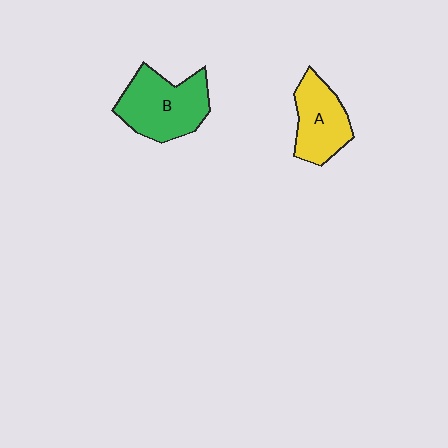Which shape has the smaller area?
Shape A (yellow).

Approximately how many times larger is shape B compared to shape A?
Approximately 1.3 times.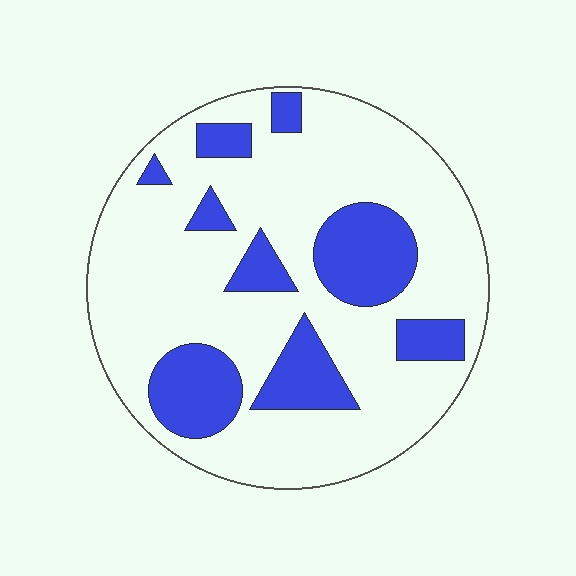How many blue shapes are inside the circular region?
9.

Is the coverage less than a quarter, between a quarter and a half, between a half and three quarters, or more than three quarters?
Less than a quarter.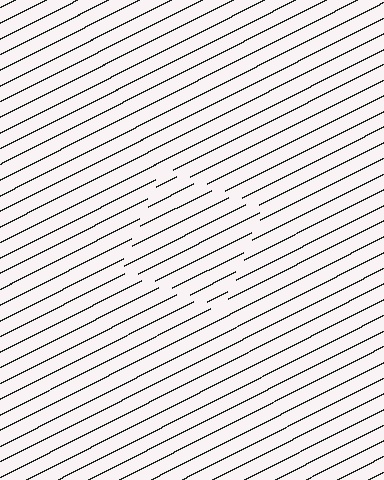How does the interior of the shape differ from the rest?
The interior of the shape contains the same grating, shifted by half a period — the contour is defined by the phase discontinuity where line-ends from the inner and outer gratings abut.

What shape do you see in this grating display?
An illusory square. The interior of the shape contains the same grating, shifted by half a period — the contour is defined by the phase discontinuity where line-ends from the inner and outer gratings abut.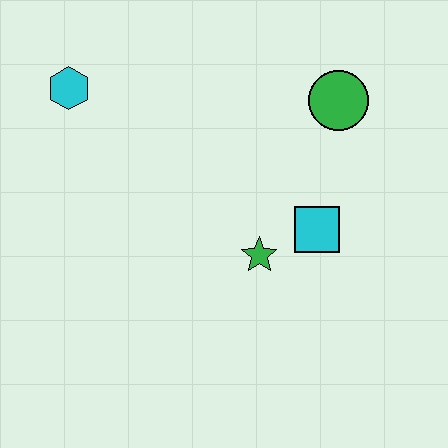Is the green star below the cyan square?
Yes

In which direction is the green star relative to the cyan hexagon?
The green star is to the right of the cyan hexagon.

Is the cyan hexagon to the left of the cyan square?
Yes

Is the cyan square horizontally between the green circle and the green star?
Yes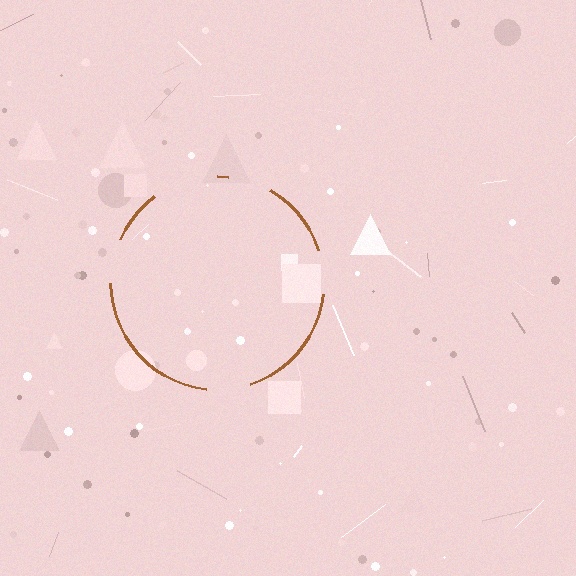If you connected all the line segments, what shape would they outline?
They would outline a circle.